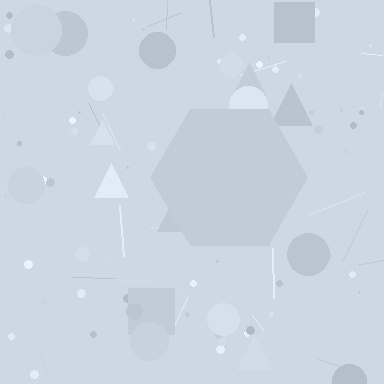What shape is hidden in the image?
A hexagon is hidden in the image.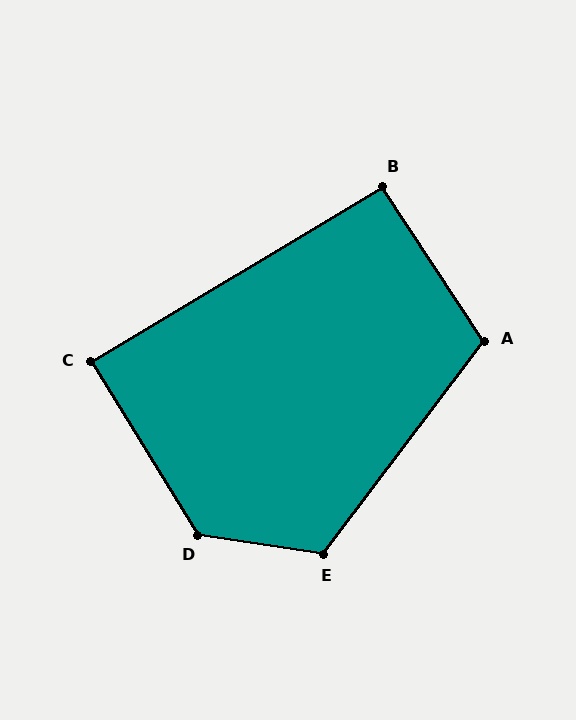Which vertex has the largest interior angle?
D, at approximately 130 degrees.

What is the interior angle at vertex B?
Approximately 93 degrees (approximately right).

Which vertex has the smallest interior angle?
C, at approximately 89 degrees.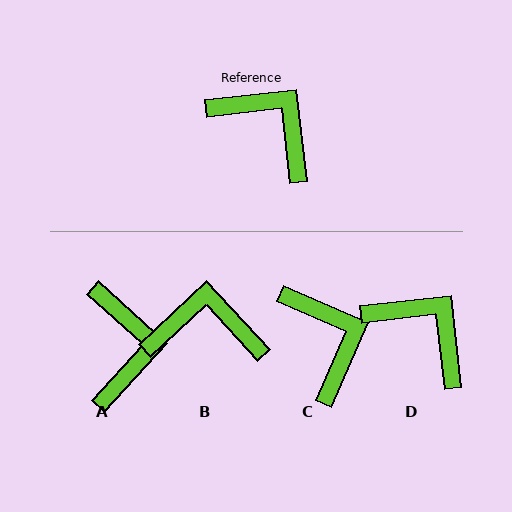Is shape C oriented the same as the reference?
No, it is off by about 30 degrees.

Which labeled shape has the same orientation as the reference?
D.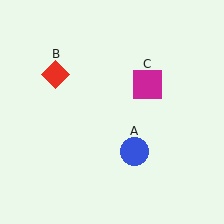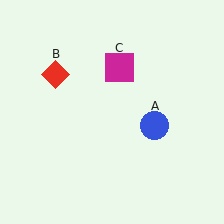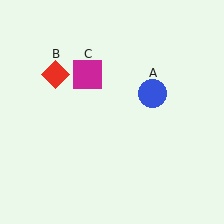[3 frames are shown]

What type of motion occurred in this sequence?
The blue circle (object A), magenta square (object C) rotated counterclockwise around the center of the scene.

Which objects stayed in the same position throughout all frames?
Red diamond (object B) remained stationary.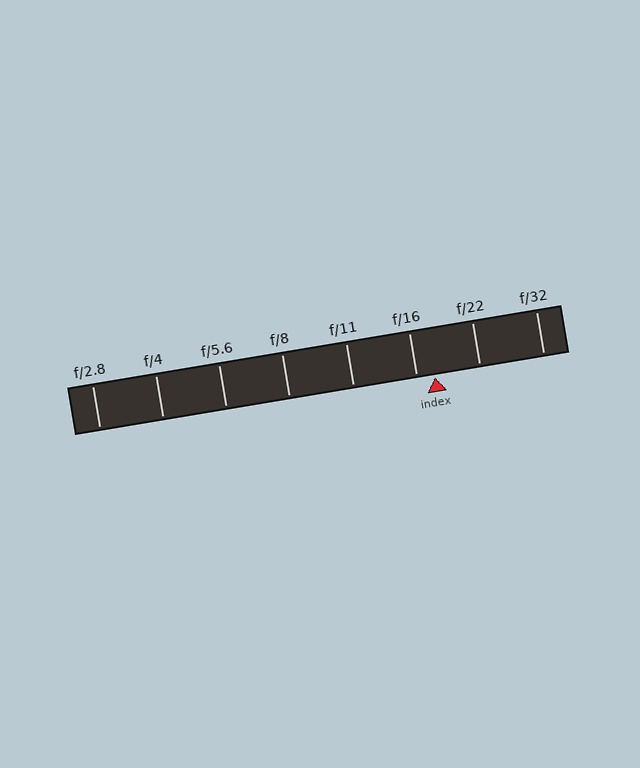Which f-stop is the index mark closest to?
The index mark is closest to f/16.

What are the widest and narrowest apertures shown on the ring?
The widest aperture shown is f/2.8 and the narrowest is f/32.